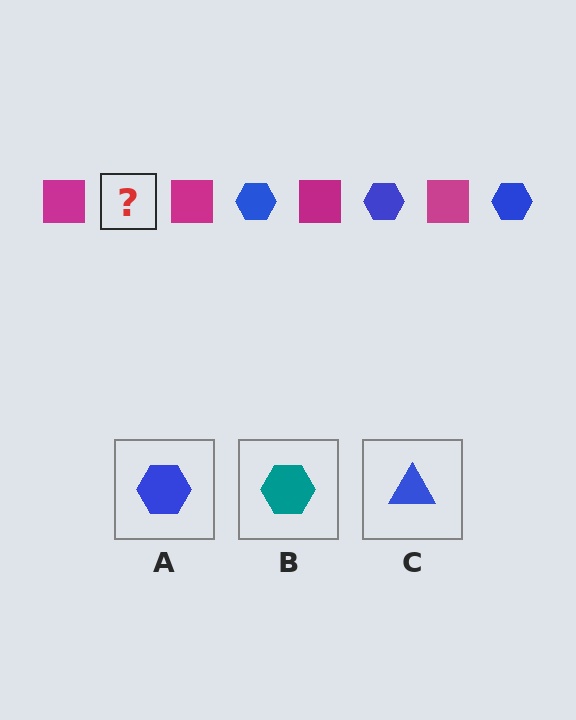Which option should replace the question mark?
Option A.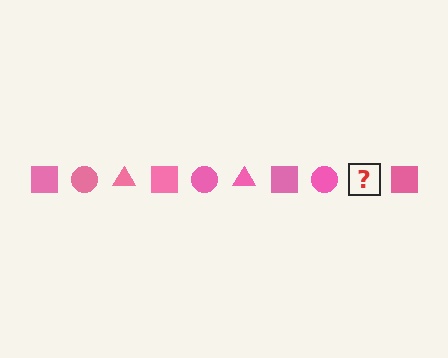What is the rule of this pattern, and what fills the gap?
The rule is that the pattern cycles through square, circle, triangle shapes in pink. The gap should be filled with a pink triangle.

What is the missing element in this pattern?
The missing element is a pink triangle.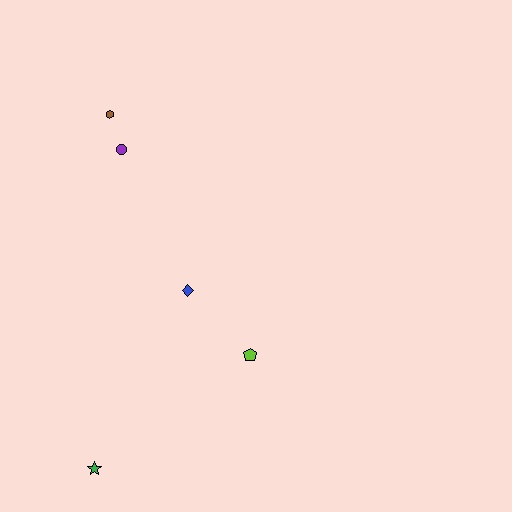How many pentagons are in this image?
There is 1 pentagon.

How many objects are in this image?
There are 5 objects.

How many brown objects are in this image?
There is 1 brown object.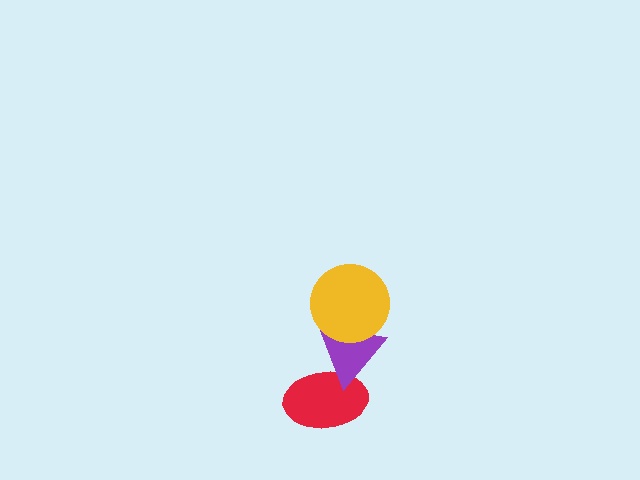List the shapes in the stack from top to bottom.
From top to bottom: the yellow circle, the purple triangle, the red ellipse.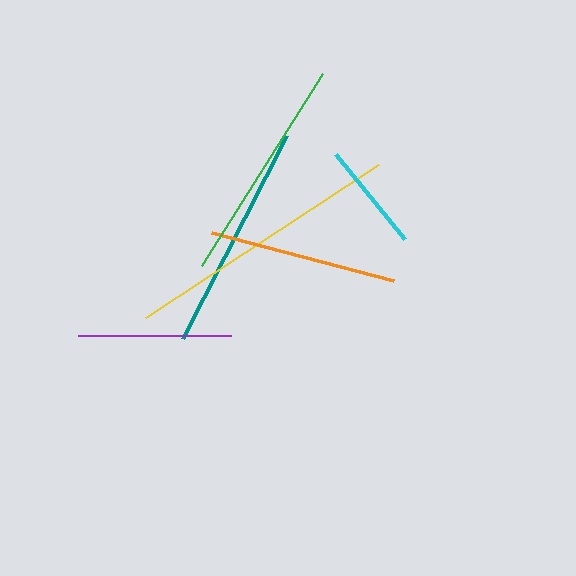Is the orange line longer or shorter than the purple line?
The orange line is longer than the purple line.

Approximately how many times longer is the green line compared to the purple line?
The green line is approximately 1.5 times the length of the purple line.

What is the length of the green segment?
The green segment is approximately 227 pixels long.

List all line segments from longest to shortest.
From longest to shortest: yellow, teal, green, orange, purple, cyan.